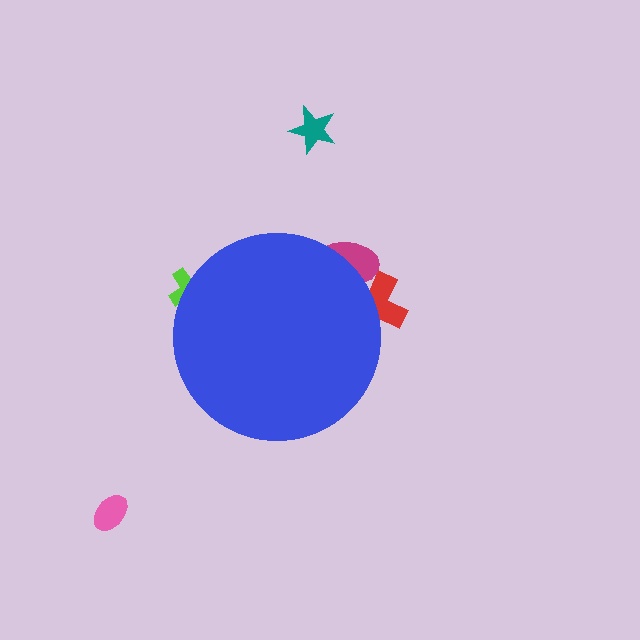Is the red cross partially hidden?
Yes, the red cross is partially hidden behind the blue circle.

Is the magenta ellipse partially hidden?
Yes, the magenta ellipse is partially hidden behind the blue circle.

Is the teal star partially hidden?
No, the teal star is fully visible.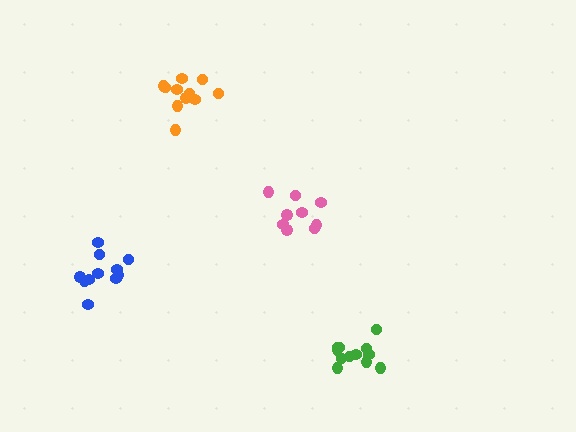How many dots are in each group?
Group 1: 9 dots, Group 2: 11 dots, Group 3: 11 dots, Group 4: 12 dots (43 total).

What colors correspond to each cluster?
The clusters are colored: pink, blue, orange, green.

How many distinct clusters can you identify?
There are 4 distinct clusters.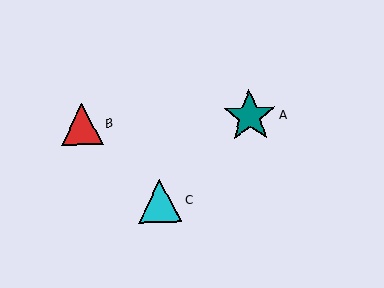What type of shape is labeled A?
Shape A is a teal star.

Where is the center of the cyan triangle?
The center of the cyan triangle is at (160, 201).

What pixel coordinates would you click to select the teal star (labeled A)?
Click at (250, 116) to select the teal star A.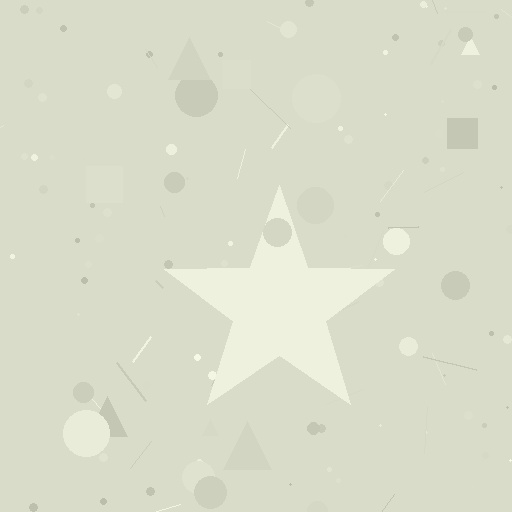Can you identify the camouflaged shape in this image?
The camouflaged shape is a star.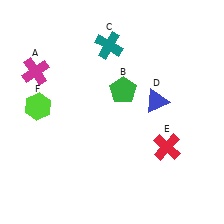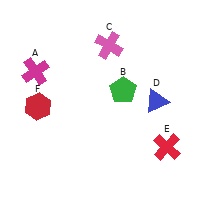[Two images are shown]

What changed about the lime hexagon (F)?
In Image 1, F is lime. In Image 2, it changed to red.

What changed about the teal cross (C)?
In Image 1, C is teal. In Image 2, it changed to pink.